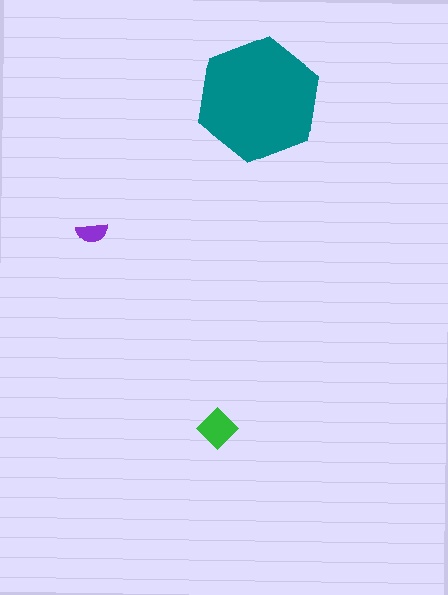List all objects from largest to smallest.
The teal hexagon, the green diamond, the purple semicircle.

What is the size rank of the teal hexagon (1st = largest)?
1st.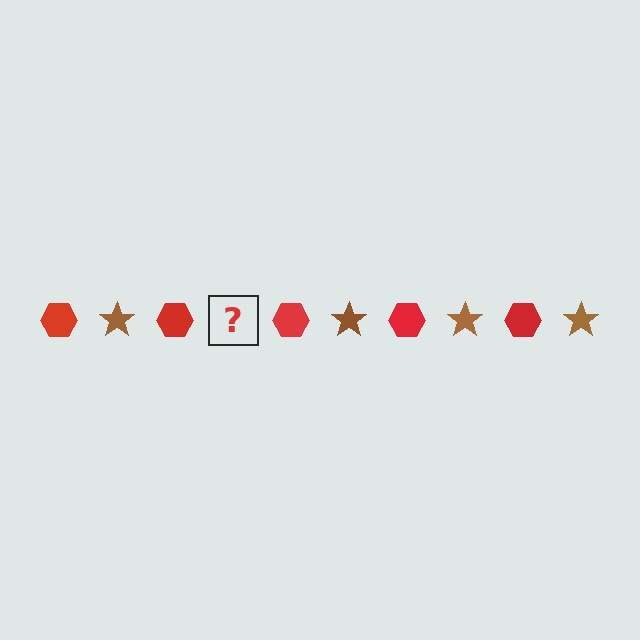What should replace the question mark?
The question mark should be replaced with a brown star.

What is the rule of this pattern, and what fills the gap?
The rule is that the pattern alternates between red hexagon and brown star. The gap should be filled with a brown star.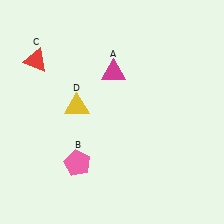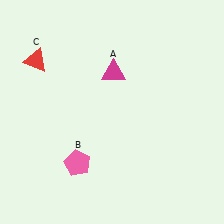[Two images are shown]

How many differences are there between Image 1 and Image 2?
There is 1 difference between the two images.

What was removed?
The yellow triangle (D) was removed in Image 2.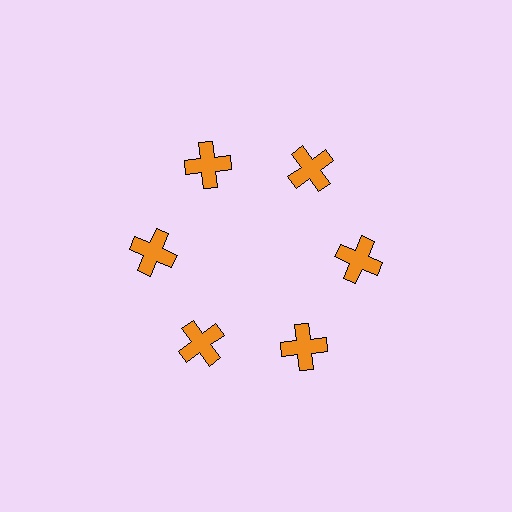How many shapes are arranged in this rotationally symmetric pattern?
There are 6 shapes, arranged in 6 groups of 1.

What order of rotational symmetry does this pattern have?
This pattern has 6-fold rotational symmetry.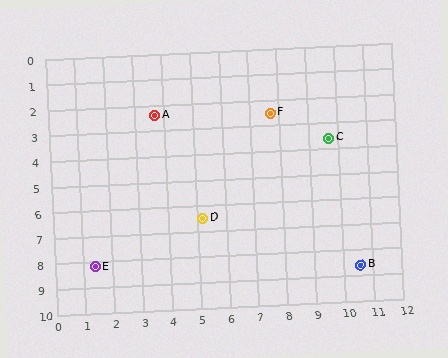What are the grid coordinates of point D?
Point D is at approximately (5.2, 6.5).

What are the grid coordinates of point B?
Point B is at approximately (10.6, 8.6).